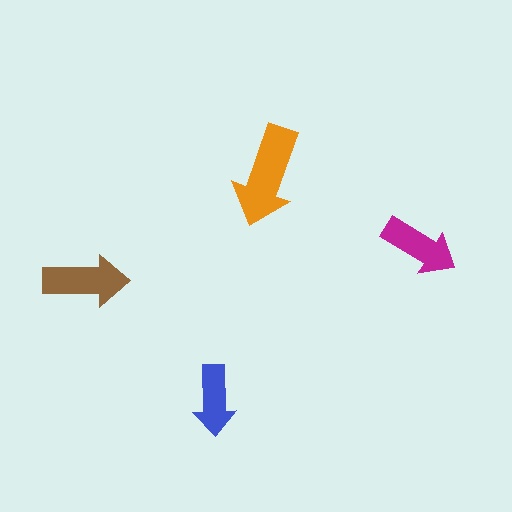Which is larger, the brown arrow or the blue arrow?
The brown one.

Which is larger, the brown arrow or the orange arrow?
The orange one.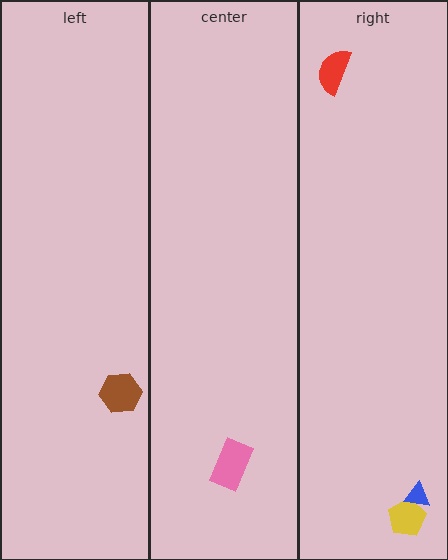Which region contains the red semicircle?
The right region.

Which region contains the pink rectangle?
The center region.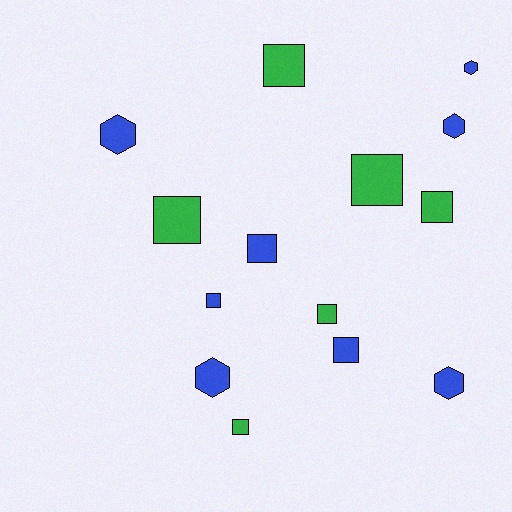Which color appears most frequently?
Blue, with 8 objects.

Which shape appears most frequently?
Square, with 9 objects.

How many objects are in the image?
There are 14 objects.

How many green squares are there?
There are 6 green squares.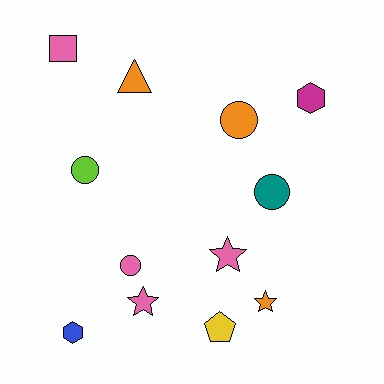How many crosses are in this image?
There are no crosses.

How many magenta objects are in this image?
There is 1 magenta object.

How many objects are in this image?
There are 12 objects.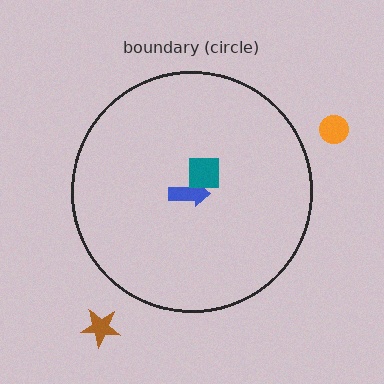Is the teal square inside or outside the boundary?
Inside.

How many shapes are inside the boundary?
2 inside, 2 outside.